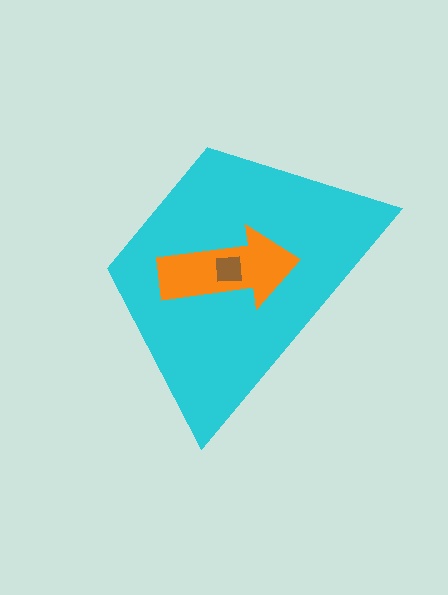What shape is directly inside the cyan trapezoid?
The orange arrow.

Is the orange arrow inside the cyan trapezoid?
Yes.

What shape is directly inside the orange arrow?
The brown square.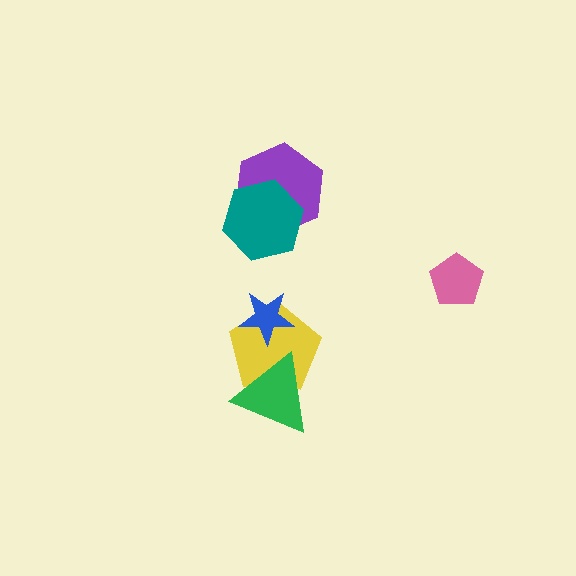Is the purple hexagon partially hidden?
Yes, it is partially covered by another shape.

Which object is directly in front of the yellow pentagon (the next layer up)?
The blue star is directly in front of the yellow pentagon.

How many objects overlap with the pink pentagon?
0 objects overlap with the pink pentagon.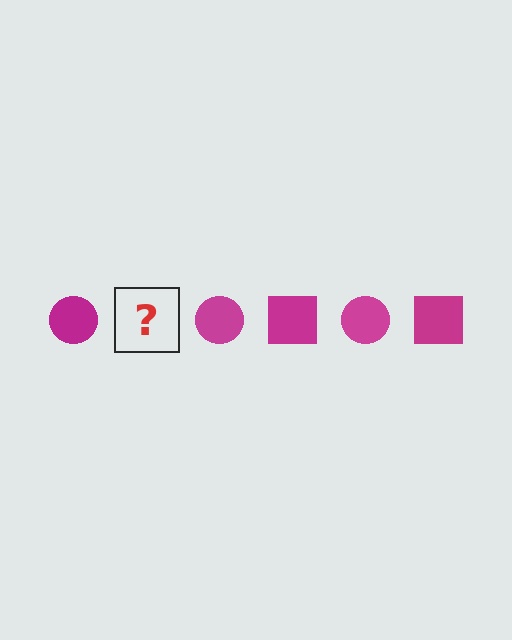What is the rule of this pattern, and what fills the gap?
The rule is that the pattern cycles through circle, square shapes in magenta. The gap should be filled with a magenta square.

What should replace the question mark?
The question mark should be replaced with a magenta square.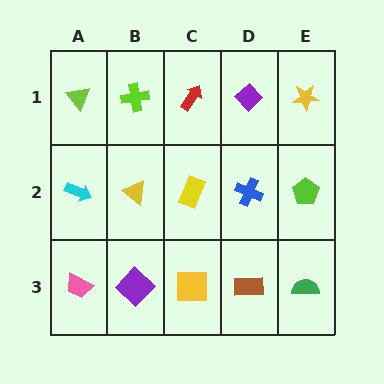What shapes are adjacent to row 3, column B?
A yellow triangle (row 2, column B), a pink trapezoid (row 3, column A), a yellow square (row 3, column C).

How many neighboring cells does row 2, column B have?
4.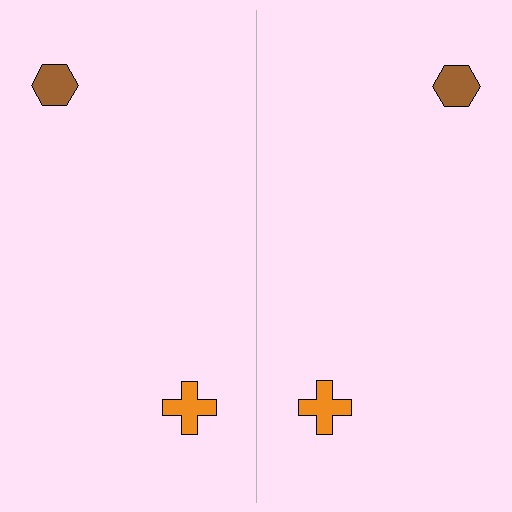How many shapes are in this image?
There are 4 shapes in this image.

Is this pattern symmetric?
Yes, this pattern has bilateral (reflection) symmetry.